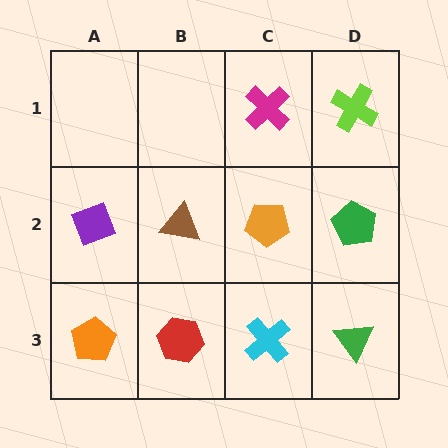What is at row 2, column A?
A purple diamond.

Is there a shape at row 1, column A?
No, that cell is empty.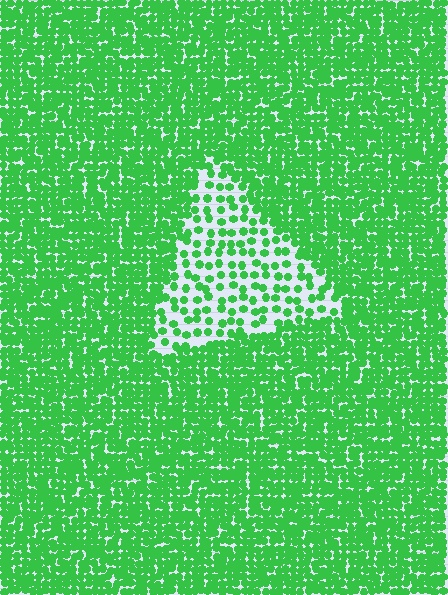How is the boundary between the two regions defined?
The boundary is defined by a change in element density (approximately 2.5x ratio). All elements are the same color, size, and shape.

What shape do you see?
I see a triangle.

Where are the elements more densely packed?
The elements are more densely packed outside the triangle boundary.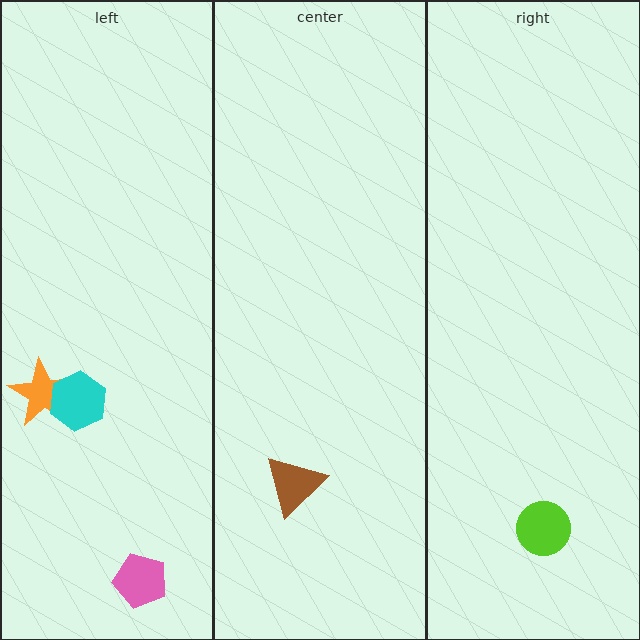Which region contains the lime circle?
The right region.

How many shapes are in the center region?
1.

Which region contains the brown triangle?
The center region.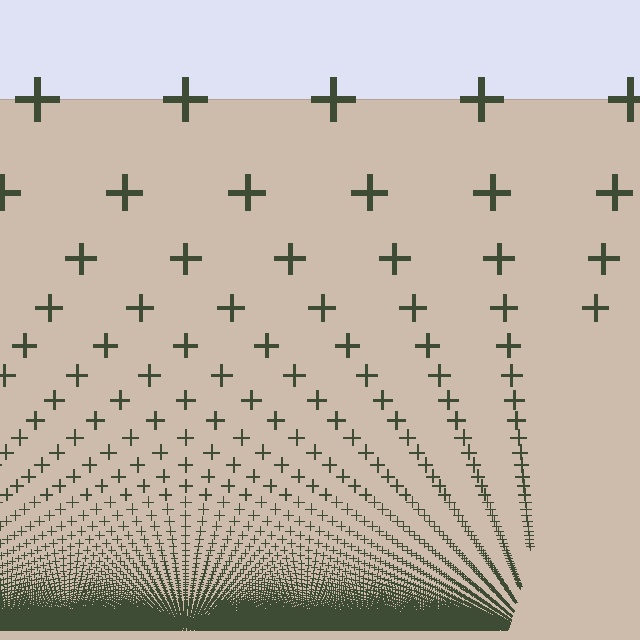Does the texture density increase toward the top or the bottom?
Density increases toward the bottom.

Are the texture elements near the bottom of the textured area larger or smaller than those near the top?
Smaller. The gradient is inverted — elements near the bottom are smaller and denser.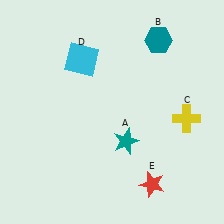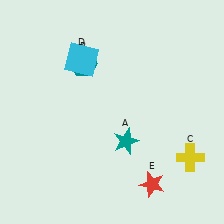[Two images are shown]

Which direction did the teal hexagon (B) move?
The teal hexagon (B) moved left.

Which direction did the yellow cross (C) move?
The yellow cross (C) moved down.